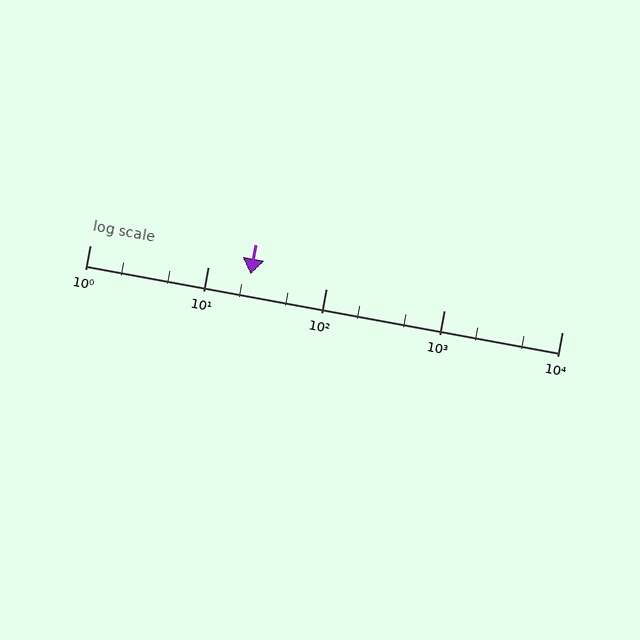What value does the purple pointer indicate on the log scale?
The pointer indicates approximately 23.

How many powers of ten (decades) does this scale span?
The scale spans 4 decades, from 1 to 10000.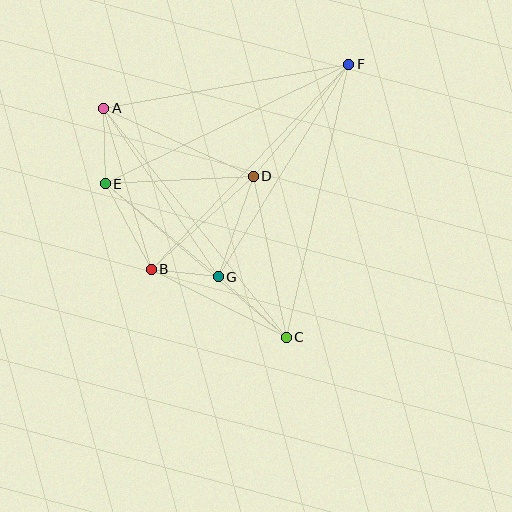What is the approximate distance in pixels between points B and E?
The distance between B and E is approximately 97 pixels.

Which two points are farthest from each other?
Points A and C are farthest from each other.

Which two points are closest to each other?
Points B and G are closest to each other.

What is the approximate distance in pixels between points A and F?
The distance between A and F is approximately 249 pixels.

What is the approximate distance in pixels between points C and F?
The distance between C and F is approximately 280 pixels.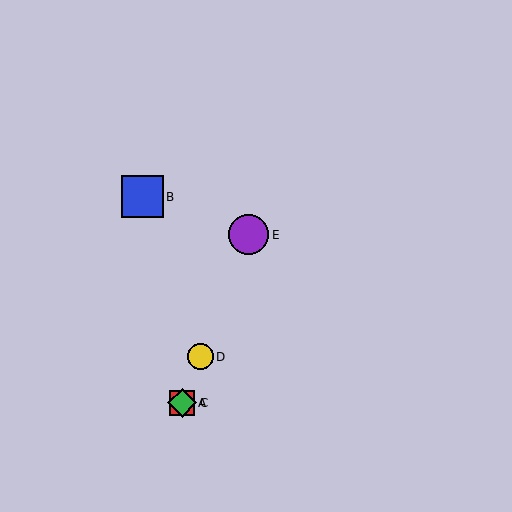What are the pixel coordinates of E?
Object E is at (249, 235).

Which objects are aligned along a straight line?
Objects A, C, D, E are aligned along a straight line.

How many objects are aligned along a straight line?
4 objects (A, C, D, E) are aligned along a straight line.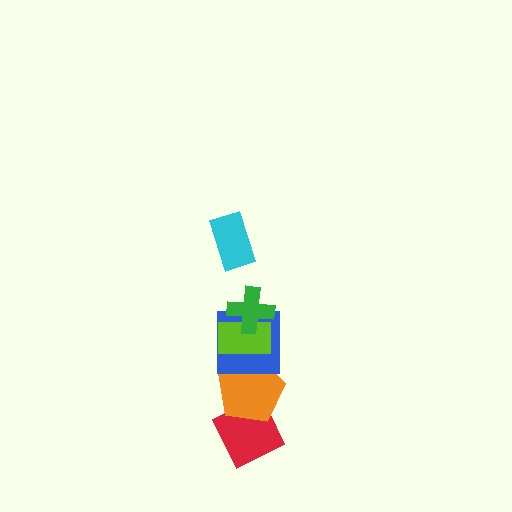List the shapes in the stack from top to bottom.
From top to bottom: the cyan rectangle, the green cross, the lime rectangle, the blue square, the orange pentagon, the red diamond.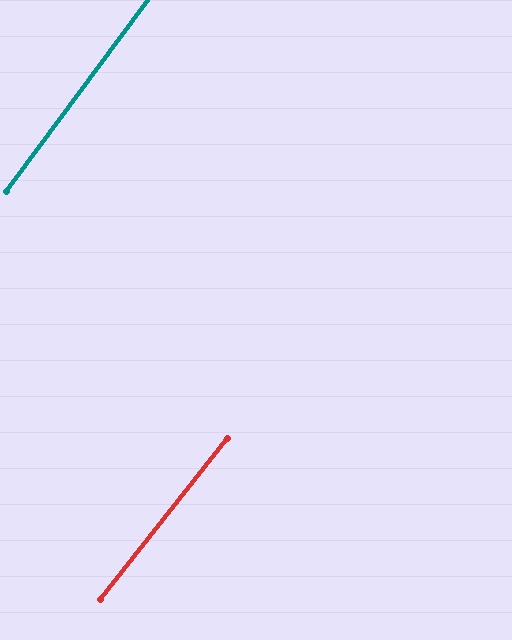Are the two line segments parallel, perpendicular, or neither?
Parallel — their directions differ by only 1.9°.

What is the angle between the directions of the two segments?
Approximately 2 degrees.